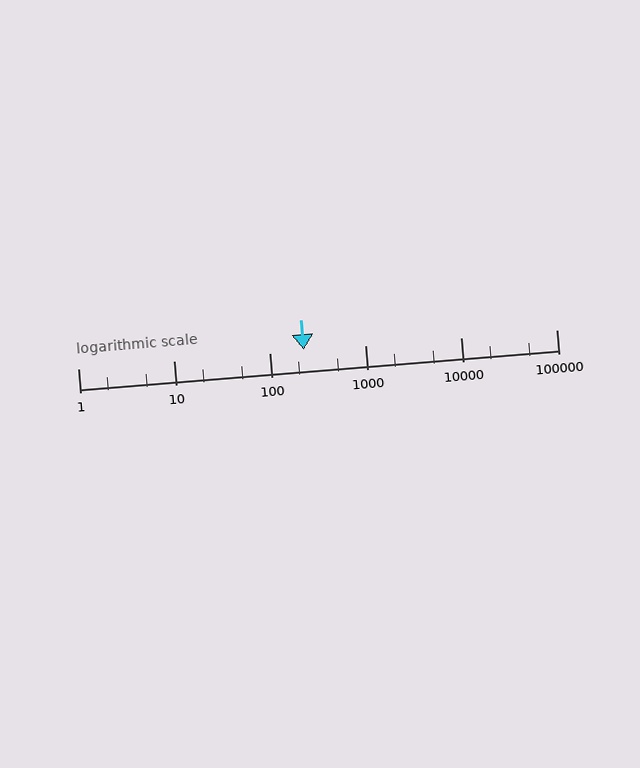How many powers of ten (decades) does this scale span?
The scale spans 5 decades, from 1 to 100000.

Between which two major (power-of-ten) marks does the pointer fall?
The pointer is between 100 and 1000.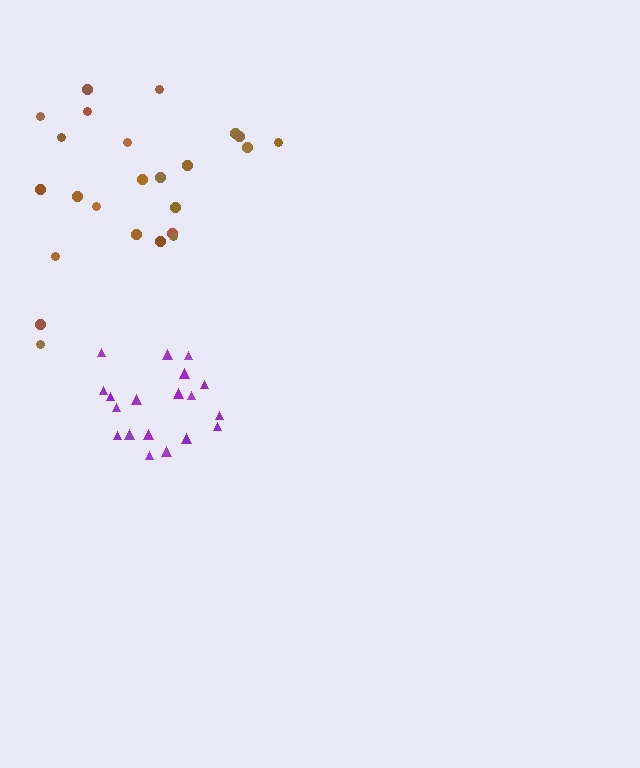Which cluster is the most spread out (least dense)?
Brown.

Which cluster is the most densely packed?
Purple.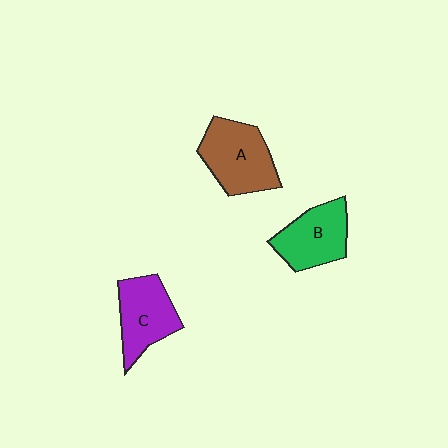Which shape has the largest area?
Shape A (brown).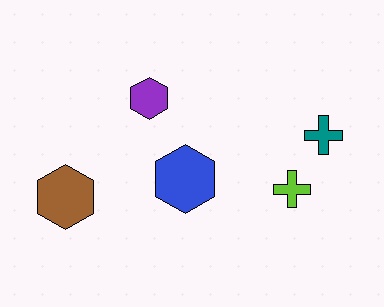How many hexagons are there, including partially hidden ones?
There are 3 hexagons.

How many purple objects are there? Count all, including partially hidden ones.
There is 1 purple object.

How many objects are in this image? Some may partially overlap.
There are 5 objects.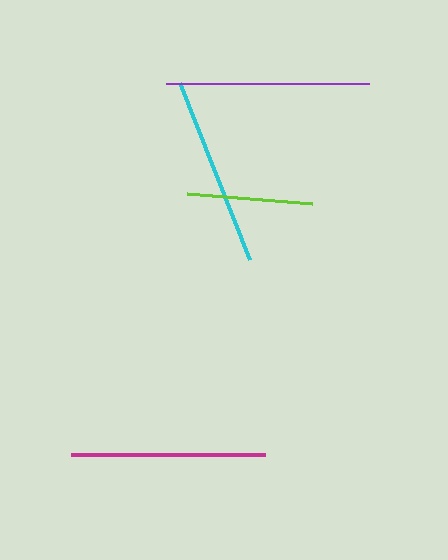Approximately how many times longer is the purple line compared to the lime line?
The purple line is approximately 1.6 times the length of the lime line.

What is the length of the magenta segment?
The magenta segment is approximately 194 pixels long.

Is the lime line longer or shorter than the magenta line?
The magenta line is longer than the lime line.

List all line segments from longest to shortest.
From longest to shortest: purple, magenta, cyan, lime.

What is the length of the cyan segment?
The cyan segment is approximately 190 pixels long.